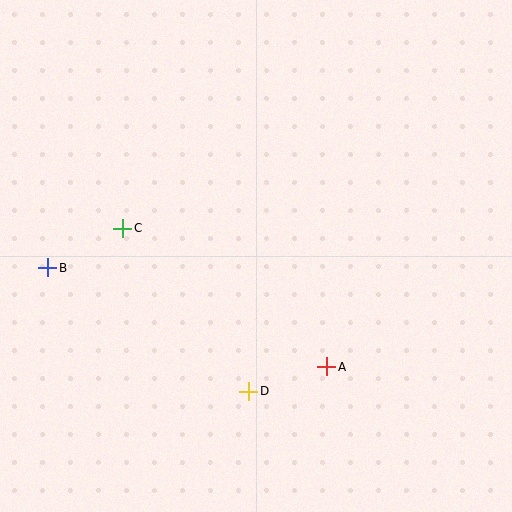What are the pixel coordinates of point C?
Point C is at (123, 228).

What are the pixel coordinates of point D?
Point D is at (249, 391).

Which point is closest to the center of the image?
Point A at (327, 367) is closest to the center.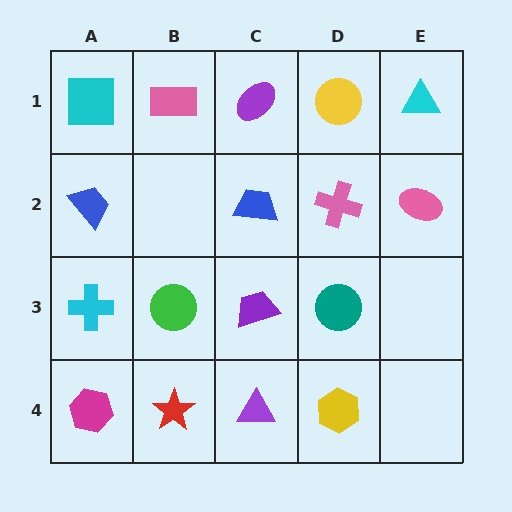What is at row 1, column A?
A cyan square.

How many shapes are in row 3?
4 shapes.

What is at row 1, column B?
A pink rectangle.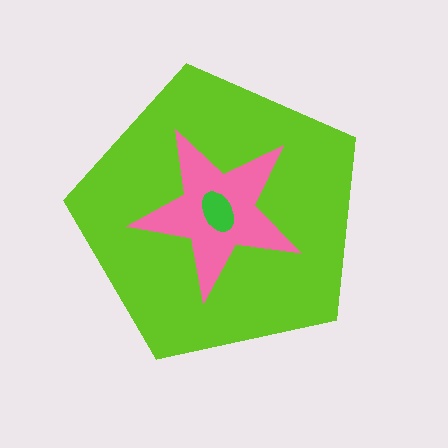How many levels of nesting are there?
3.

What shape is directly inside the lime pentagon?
The pink star.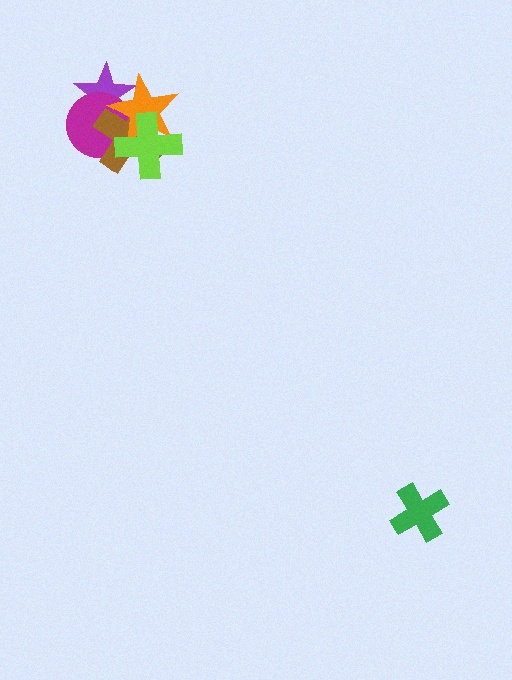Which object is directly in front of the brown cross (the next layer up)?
The orange star is directly in front of the brown cross.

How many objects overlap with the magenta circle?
4 objects overlap with the magenta circle.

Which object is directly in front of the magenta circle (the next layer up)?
The brown cross is directly in front of the magenta circle.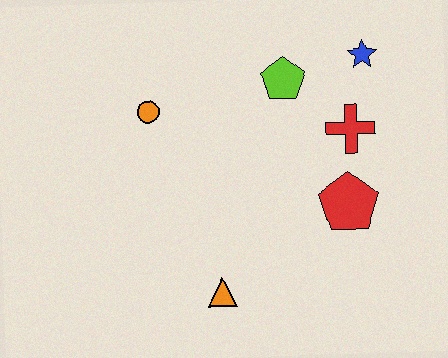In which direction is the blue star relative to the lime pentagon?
The blue star is to the right of the lime pentagon.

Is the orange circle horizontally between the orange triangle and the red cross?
No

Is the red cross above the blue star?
No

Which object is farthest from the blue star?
The orange triangle is farthest from the blue star.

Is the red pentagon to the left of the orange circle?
No